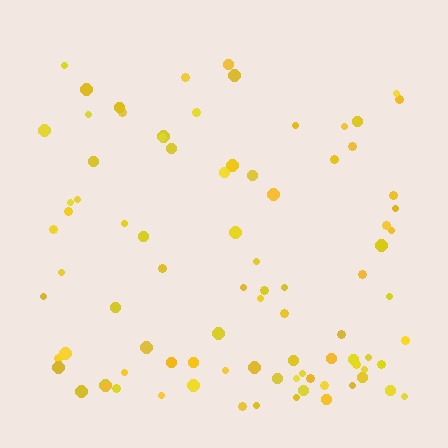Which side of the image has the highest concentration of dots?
The bottom.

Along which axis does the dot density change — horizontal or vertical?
Vertical.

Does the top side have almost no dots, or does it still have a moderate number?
Still a moderate number, just noticeably fewer than the bottom.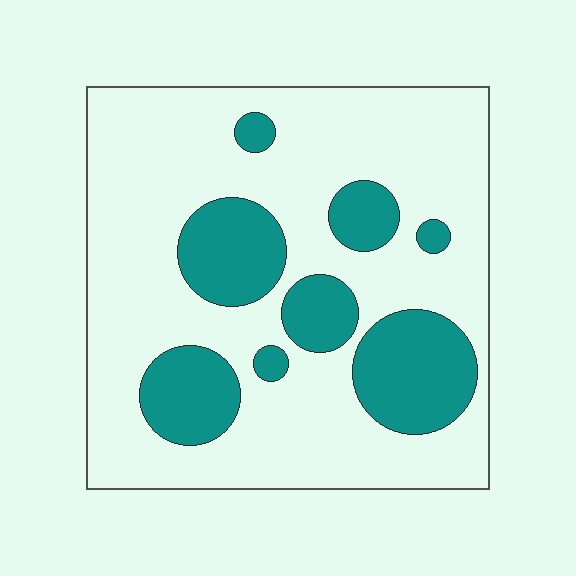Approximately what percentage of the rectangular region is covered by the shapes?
Approximately 25%.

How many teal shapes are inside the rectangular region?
8.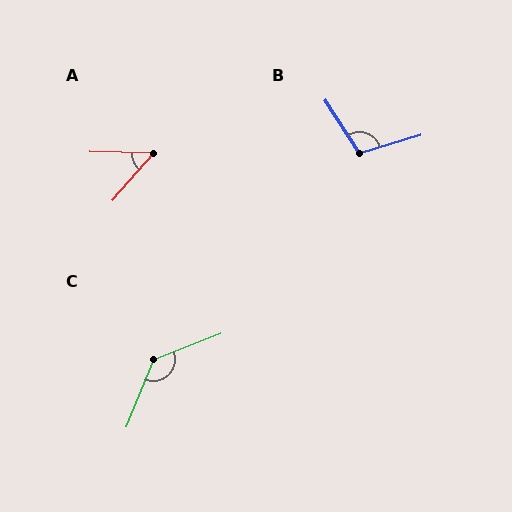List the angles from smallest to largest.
A (50°), B (106°), C (134°).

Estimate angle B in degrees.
Approximately 106 degrees.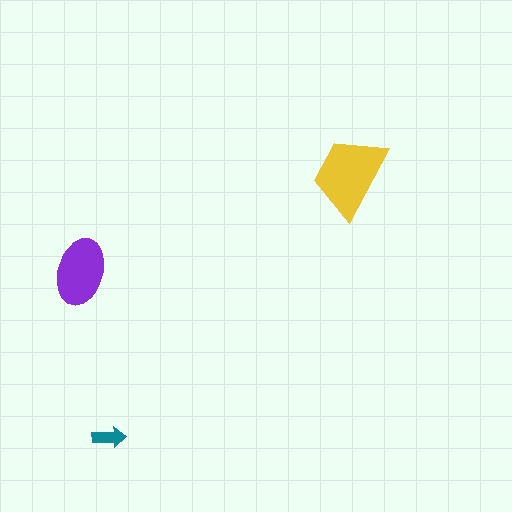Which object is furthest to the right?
The yellow trapezoid is rightmost.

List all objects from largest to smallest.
The yellow trapezoid, the purple ellipse, the teal arrow.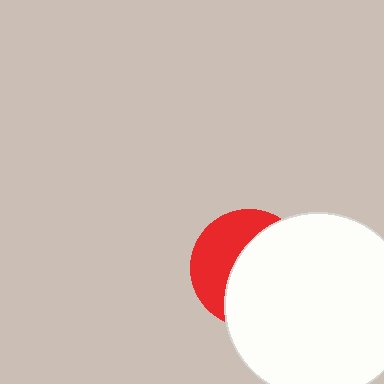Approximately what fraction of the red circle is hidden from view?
Roughly 59% of the red circle is hidden behind the white circle.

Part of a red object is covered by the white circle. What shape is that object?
It is a circle.